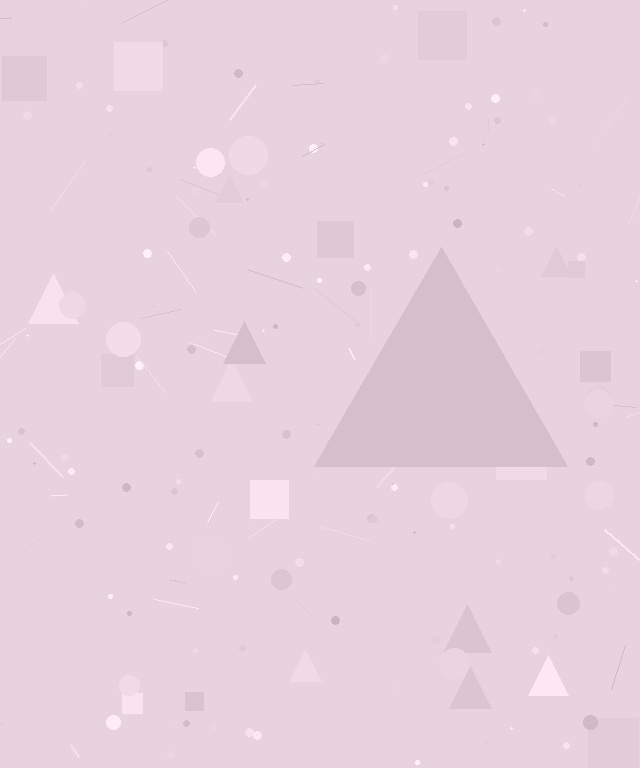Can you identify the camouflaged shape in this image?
The camouflaged shape is a triangle.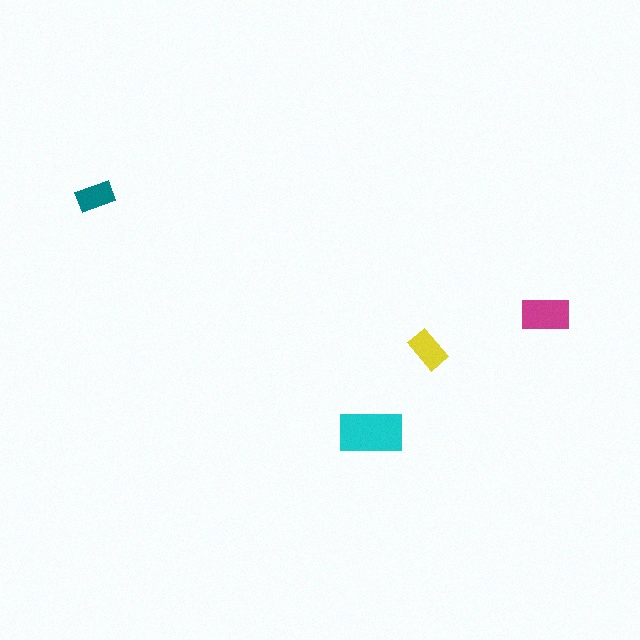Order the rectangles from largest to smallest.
the cyan one, the magenta one, the yellow one, the teal one.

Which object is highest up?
The teal rectangle is topmost.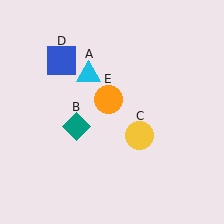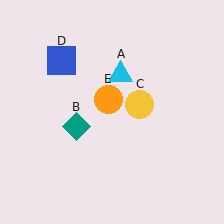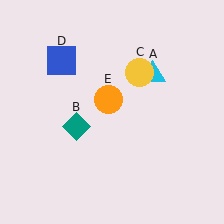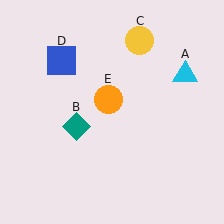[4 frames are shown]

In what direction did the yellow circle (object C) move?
The yellow circle (object C) moved up.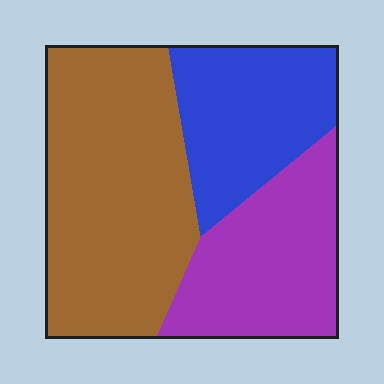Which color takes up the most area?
Brown, at roughly 45%.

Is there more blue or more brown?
Brown.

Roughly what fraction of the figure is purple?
Purple covers 28% of the figure.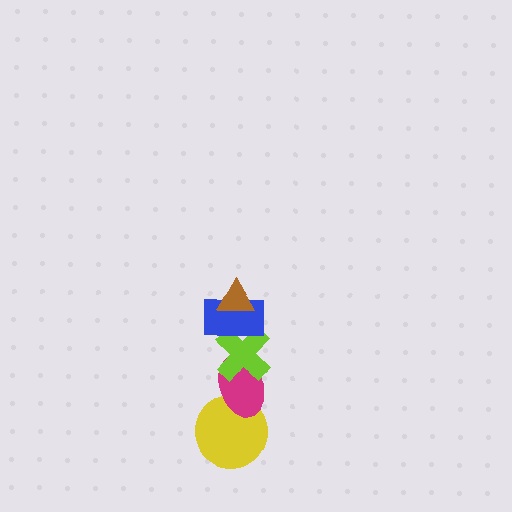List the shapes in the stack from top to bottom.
From top to bottom: the brown triangle, the blue rectangle, the lime cross, the magenta ellipse, the yellow circle.